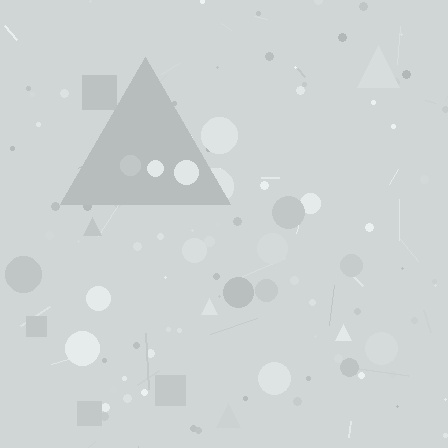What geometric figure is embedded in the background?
A triangle is embedded in the background.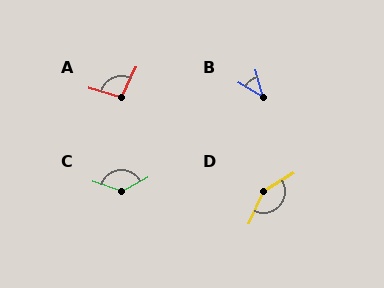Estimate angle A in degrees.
Approximately 100 degrees.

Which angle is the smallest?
B, at approximately 45 degrees.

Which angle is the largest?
D, at approximately 145 degrees.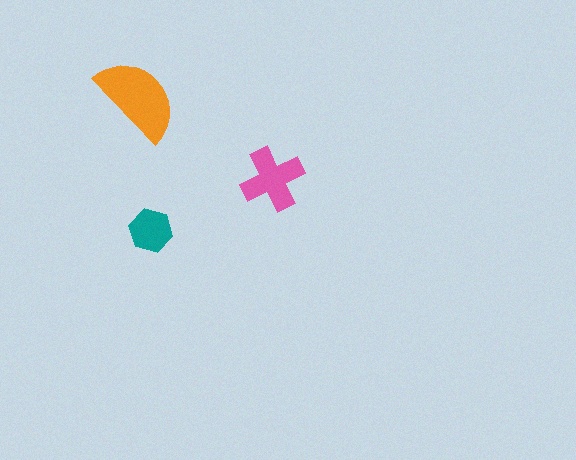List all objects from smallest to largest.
The teal hexagon, the pink cross, the orange semicircle.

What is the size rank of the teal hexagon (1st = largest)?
3rd.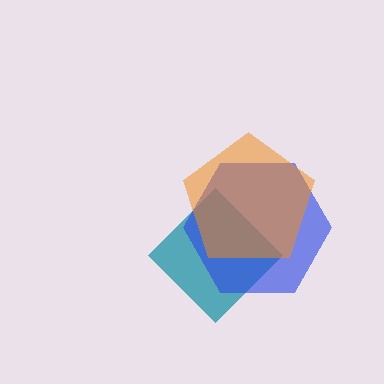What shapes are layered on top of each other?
The layered shapes are: a teal diamond, a blue hexagon, an orange pentagon.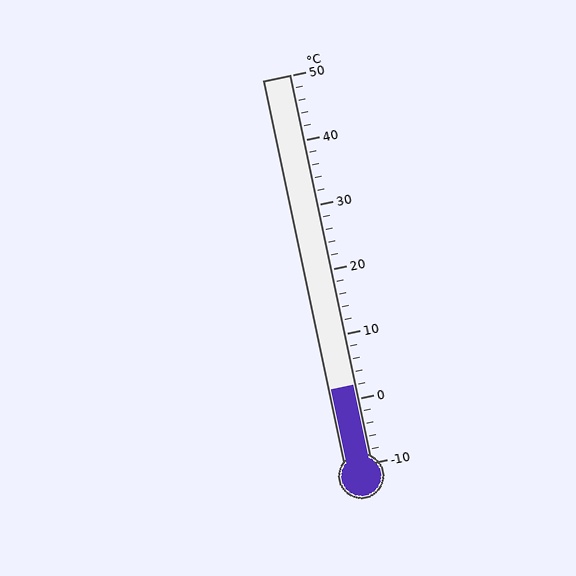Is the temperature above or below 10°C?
The temperature is below 10°C.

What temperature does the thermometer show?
The thermometer shows approximately 2°C.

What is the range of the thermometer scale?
The thermometer scale ranges from -10°C to 50°C.